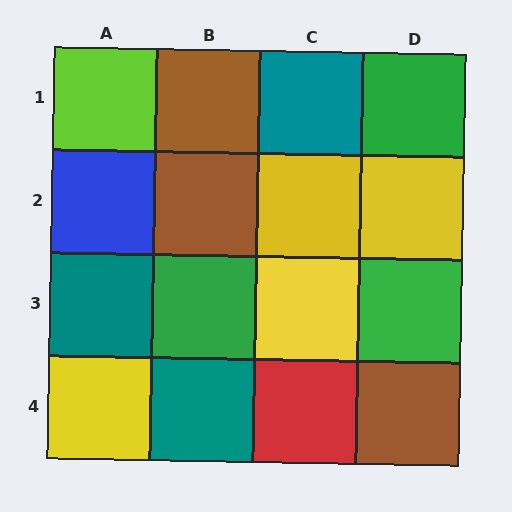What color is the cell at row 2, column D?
Yellow.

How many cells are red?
1 cell is red.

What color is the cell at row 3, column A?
Teal.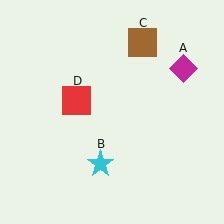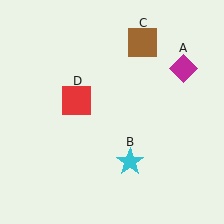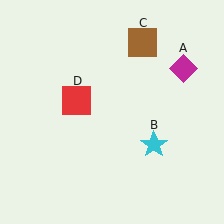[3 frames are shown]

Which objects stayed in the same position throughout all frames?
Magenta diamond (object A) and brown square (object C) and red square (object D) remained stationary.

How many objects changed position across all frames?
1 object changed position: cyan star (object B).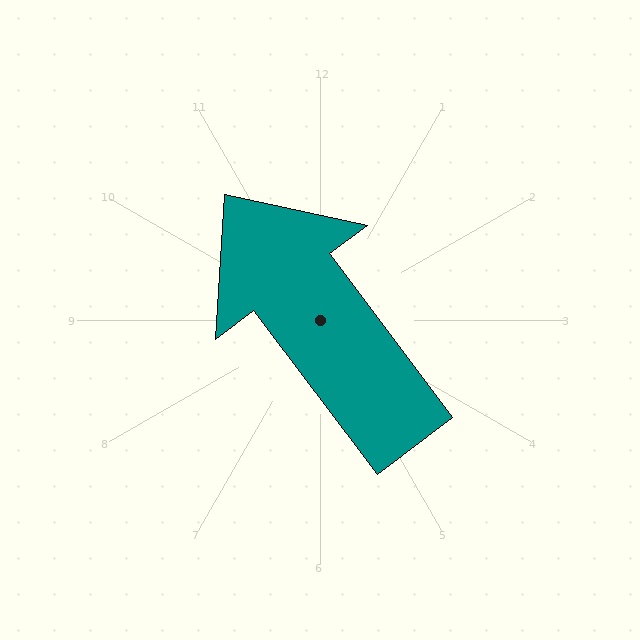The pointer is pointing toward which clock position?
Roughly 11 o'clock.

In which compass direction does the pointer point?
Northwest.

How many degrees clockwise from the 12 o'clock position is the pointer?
Approximately 323 degrees.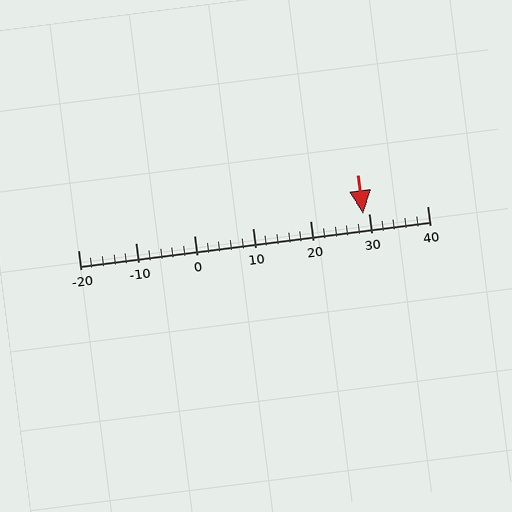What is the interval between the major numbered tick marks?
The major tick marks are spaced 10 units apart.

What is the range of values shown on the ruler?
The ruler shows values from -20 to 40.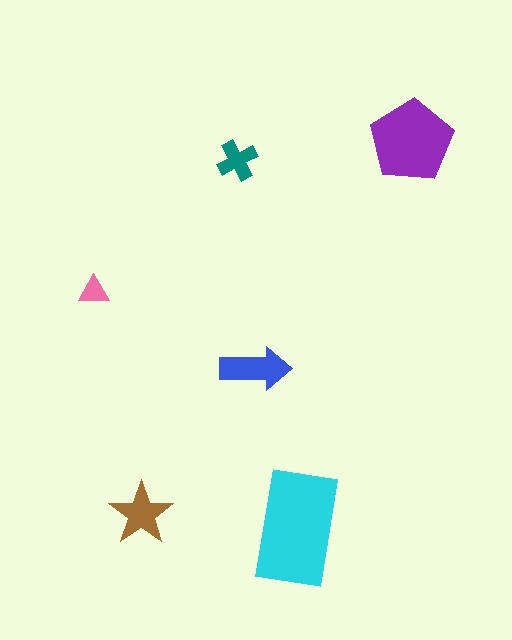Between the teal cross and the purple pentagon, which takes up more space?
The purple pentagon.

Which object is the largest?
The cyan rectangle.